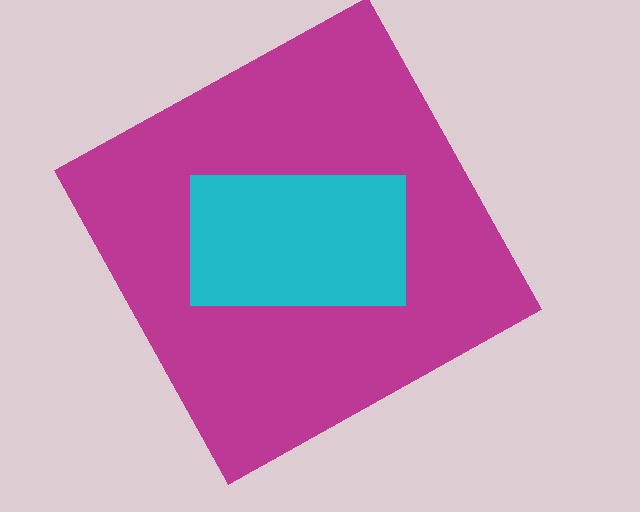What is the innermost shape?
The cyan rectangle.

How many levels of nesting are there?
2.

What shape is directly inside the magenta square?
The cyan rectangle.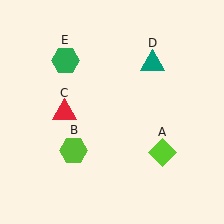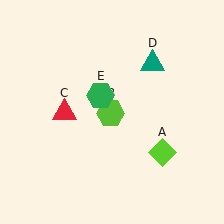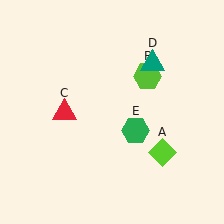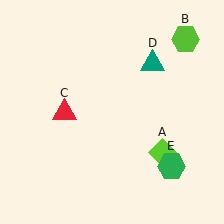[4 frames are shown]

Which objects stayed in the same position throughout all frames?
Lime diamond (object A) and red triangle (object C) and teal triangle (object D) remained stationary.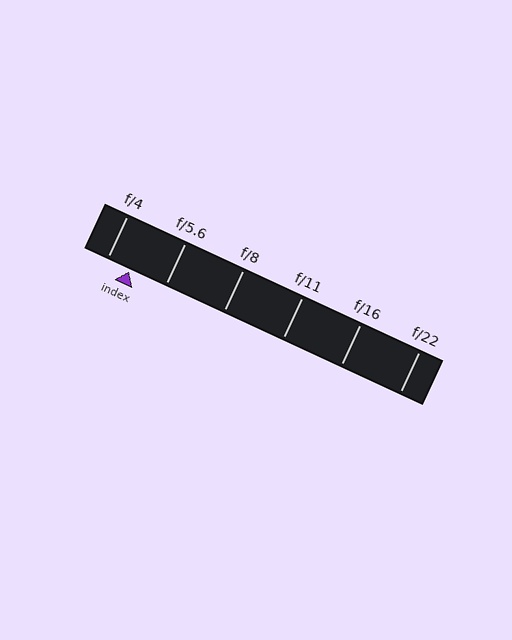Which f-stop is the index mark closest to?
The index mark is closest to f/4.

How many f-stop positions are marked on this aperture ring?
There are 6 f-stop positions marked.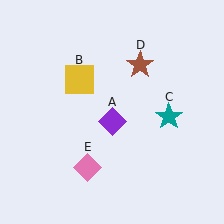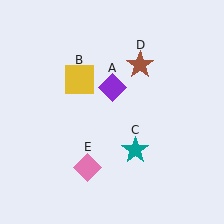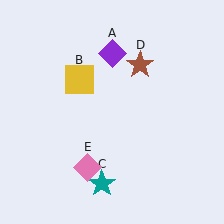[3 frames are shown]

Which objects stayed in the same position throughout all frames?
Yellow square (object B) and brown star (object D) and pink diamond (object E) remained stationary.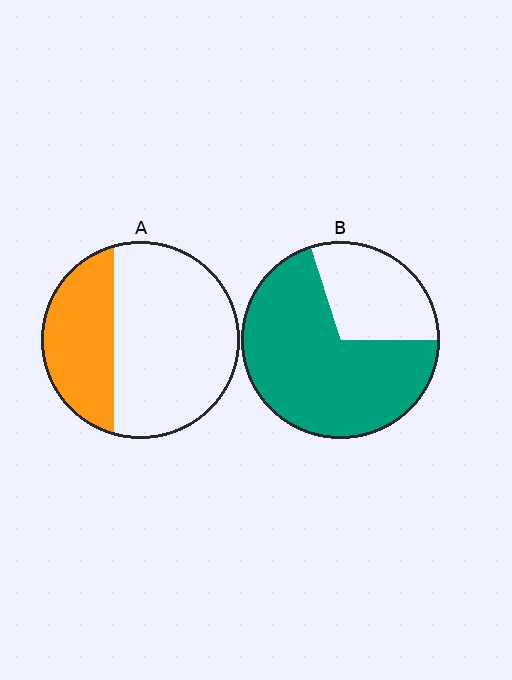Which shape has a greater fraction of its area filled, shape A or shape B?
Shape B.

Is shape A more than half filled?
No.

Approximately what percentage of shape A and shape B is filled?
A is approximately 35% and B is approximately 70%.